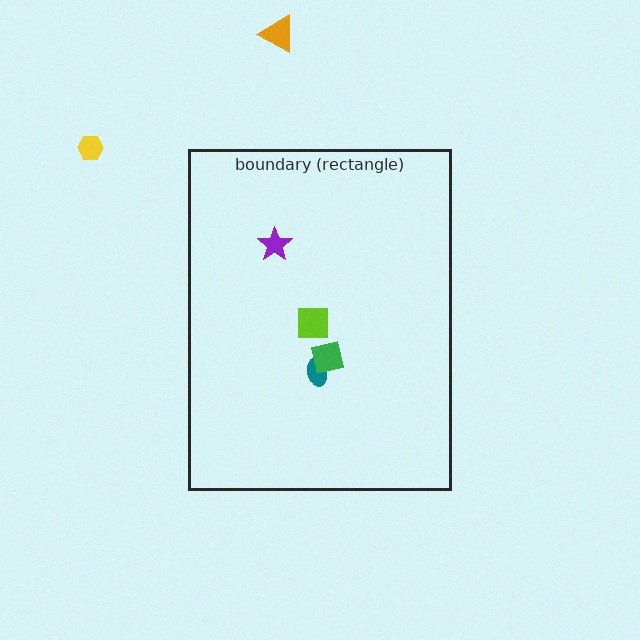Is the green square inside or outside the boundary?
Inside.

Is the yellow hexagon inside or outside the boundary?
Outside.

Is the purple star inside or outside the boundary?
Inside.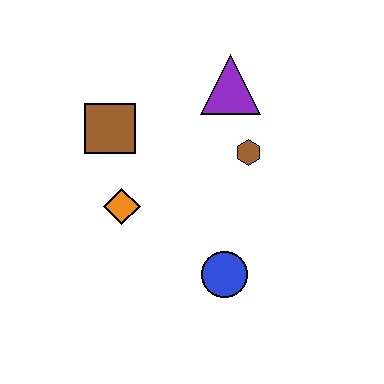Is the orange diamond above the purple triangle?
No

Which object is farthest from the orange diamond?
The purple triangle is farthest from the orange diamond.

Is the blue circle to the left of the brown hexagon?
Yes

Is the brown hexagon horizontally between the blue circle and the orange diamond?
No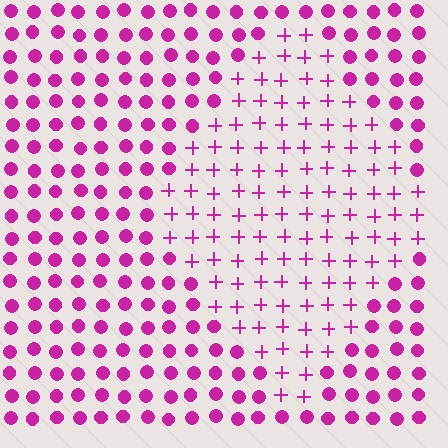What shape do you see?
I see a diamond.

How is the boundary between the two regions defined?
The boundary is defined by a change in element shape: plus signs inside vs. circles outside. All elements share the same color and spacing.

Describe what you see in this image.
The image is filled with small magenta elements arranged in a uniform grid. A diamond-shaped region contains plus signs, while the surrounding area contains circles. The boundary is defined purely by the change in element shape.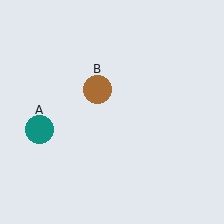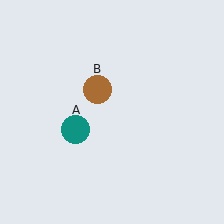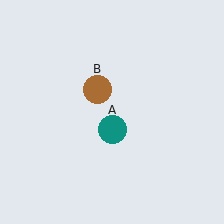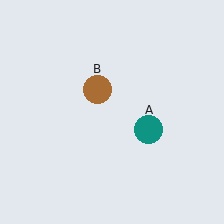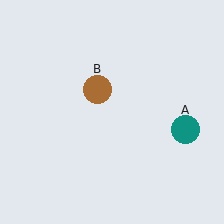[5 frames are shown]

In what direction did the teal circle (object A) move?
The teal circle (object A) moved right.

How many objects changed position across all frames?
1 object changed position: teal circle (object A).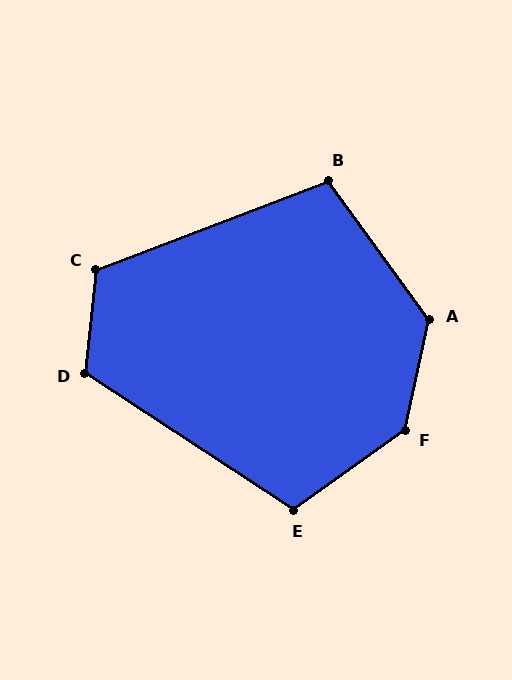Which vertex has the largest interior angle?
F, at approximately 138 degrees.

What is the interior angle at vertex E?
Approximately 111 degrees (obtuse).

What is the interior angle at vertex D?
Approximately 117 degrees (obtuse).